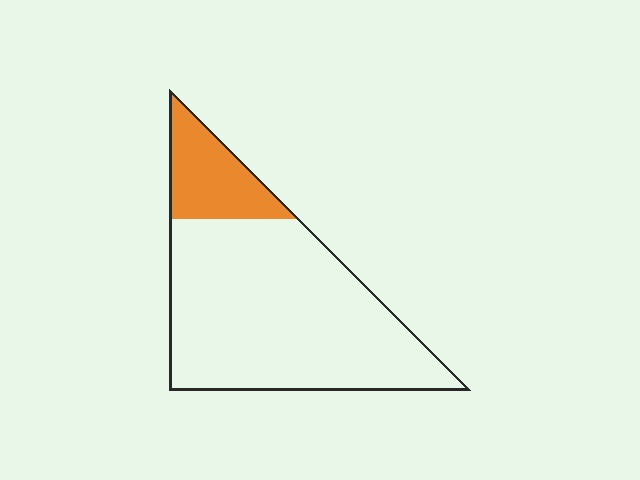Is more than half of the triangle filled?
No.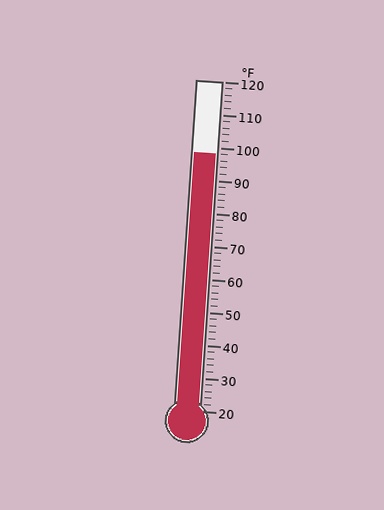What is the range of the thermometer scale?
The thermometer scale ranges from 20°F to 120°F.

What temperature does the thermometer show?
The thermometer shows approximately 98°F.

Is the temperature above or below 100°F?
The temperature is below 100°F.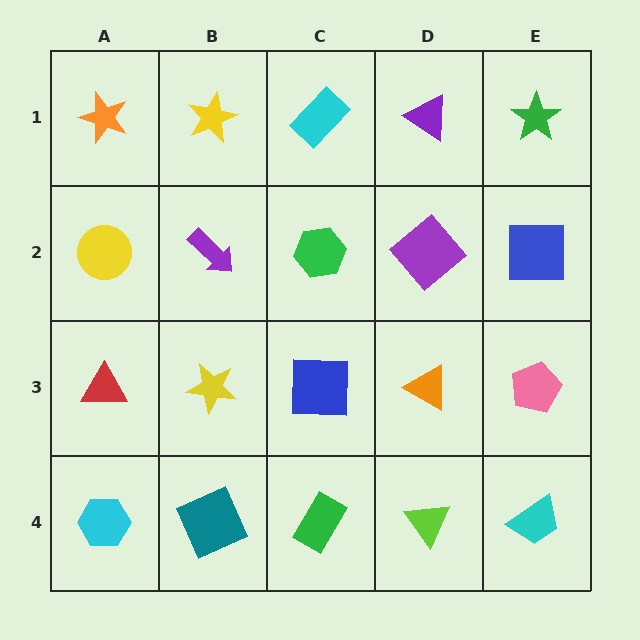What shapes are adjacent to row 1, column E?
A blue square (row 2, column E), a purple triangle (row 1, column D).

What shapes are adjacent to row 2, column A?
An orange star (row 1, column A), a red triangle (row 3, column A), a purple arrow (row 2, column B).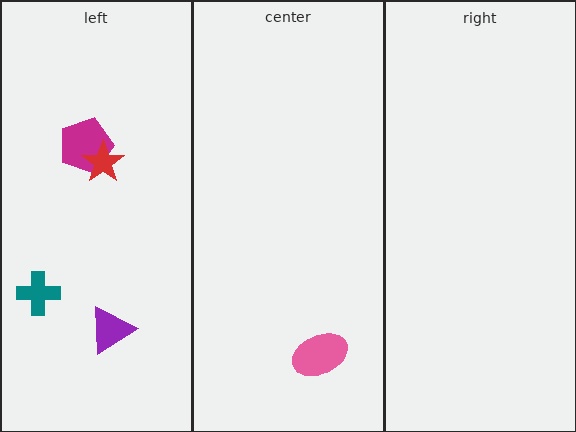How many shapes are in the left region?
4.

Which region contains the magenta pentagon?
The left region.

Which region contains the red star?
The left region.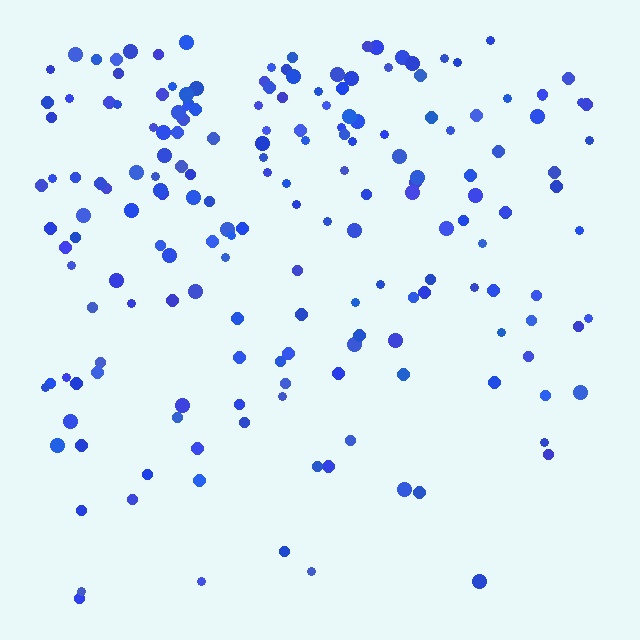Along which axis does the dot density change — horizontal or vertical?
Vertical.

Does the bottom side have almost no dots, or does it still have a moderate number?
Still a moderate number, just noticeably fewer than the top.